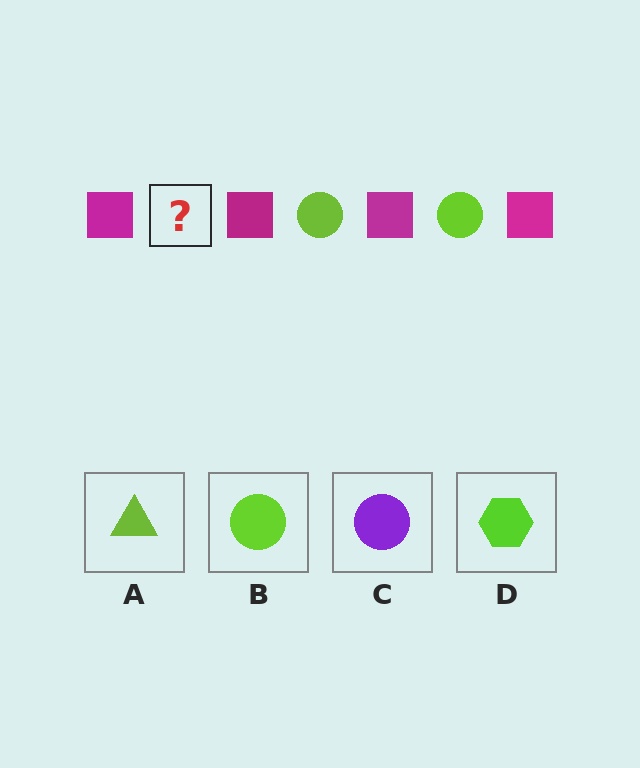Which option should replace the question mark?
Option B.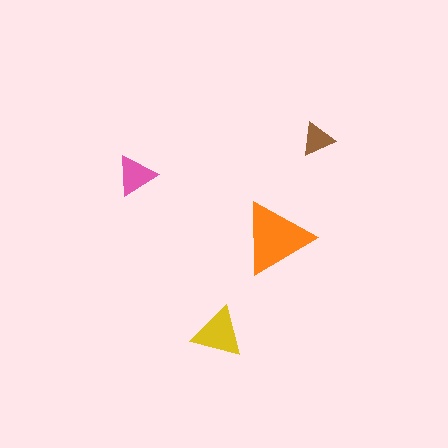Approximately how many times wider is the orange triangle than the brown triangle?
About 2 times wider.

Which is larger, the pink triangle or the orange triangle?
The orange one.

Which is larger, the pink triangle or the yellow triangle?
The yellow one.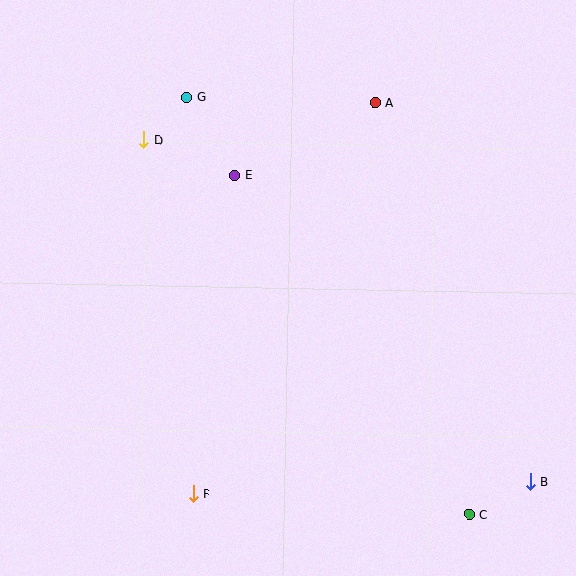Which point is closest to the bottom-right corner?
Point B is closest to the bottom-right corner.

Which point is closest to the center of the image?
Point E at (235, 175) is closest to the center.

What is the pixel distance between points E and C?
The distance between E and C is 412 pixels.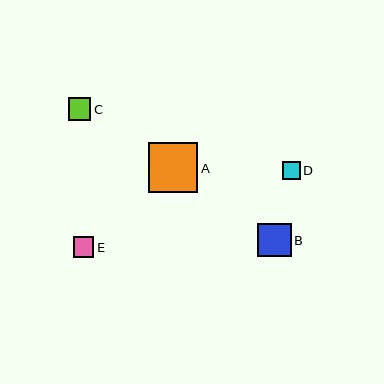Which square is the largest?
Square A is the largest with a size of approximately 49 pixels.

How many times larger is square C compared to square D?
Square C is approximately 1.3 times the size of square D.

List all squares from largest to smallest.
From largest to smallest: A, B, C, E, D.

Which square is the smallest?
Square D is the smallest with a size of approximately 18 pixels.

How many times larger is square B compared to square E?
Square B is approximately 1.6 times the size of square E.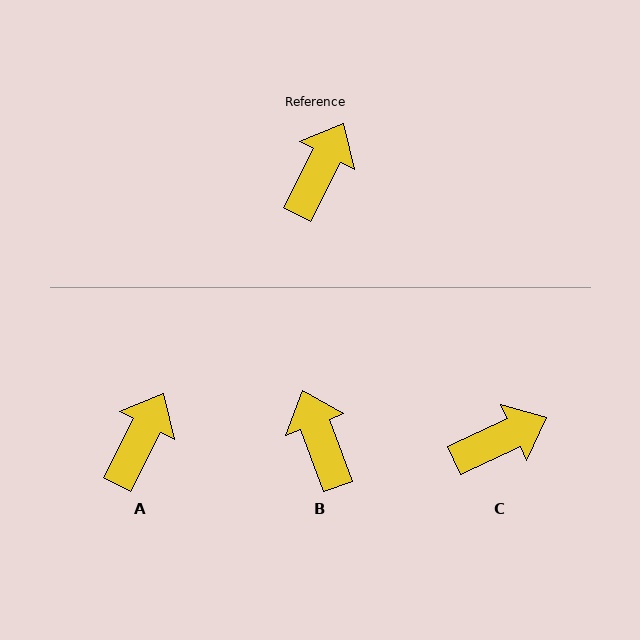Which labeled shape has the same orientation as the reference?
A.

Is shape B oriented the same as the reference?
No, it is off by about 47 degrees.